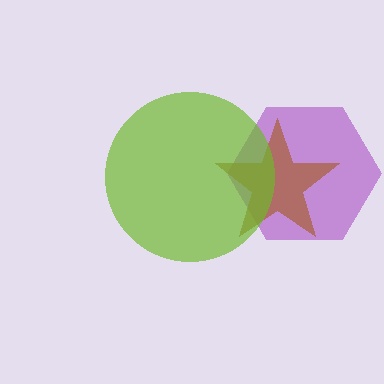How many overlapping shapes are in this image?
There are 3 overlapping shapes in the image.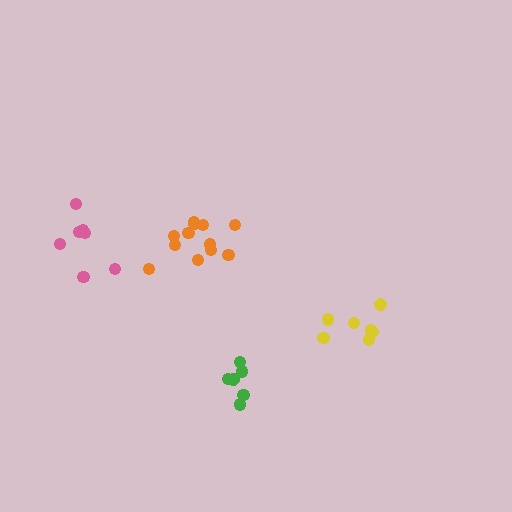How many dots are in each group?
Group 1: 7 dots, Group 2: 12 dots, Group 3: 7 dots, Group 4: 6 dots (32 total).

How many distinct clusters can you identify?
There are 4 distinct clusters.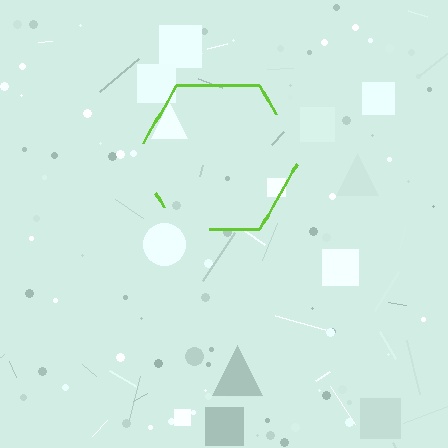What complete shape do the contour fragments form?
The contour fragments form a hexagon.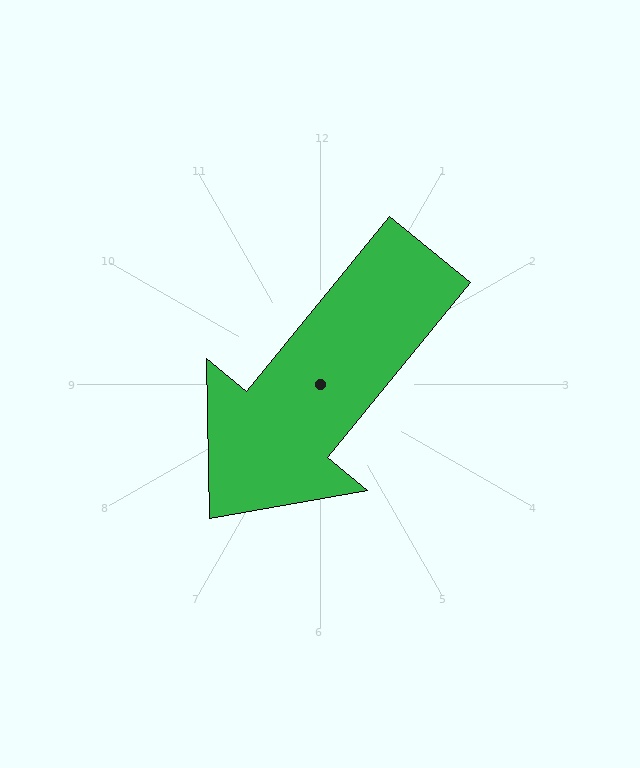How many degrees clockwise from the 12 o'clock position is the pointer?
Approximately 219 degrees.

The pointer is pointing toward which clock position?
Roughly 7 o'clock.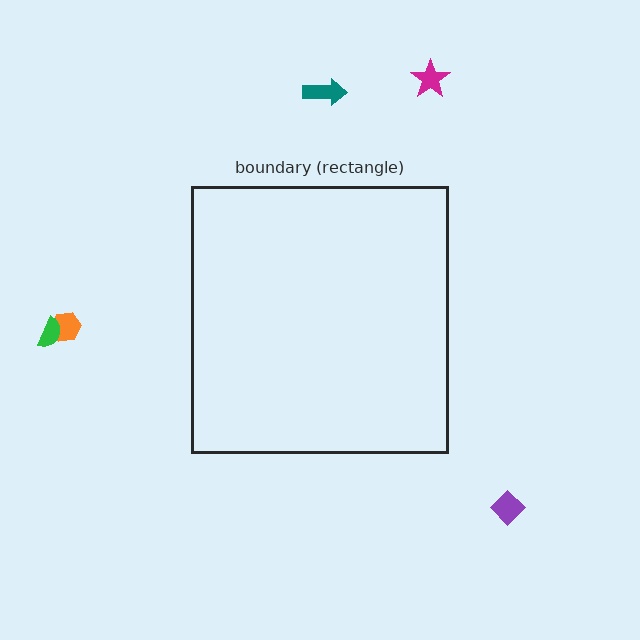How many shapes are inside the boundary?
0 inside, 5 outside.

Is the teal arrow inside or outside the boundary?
Outside.